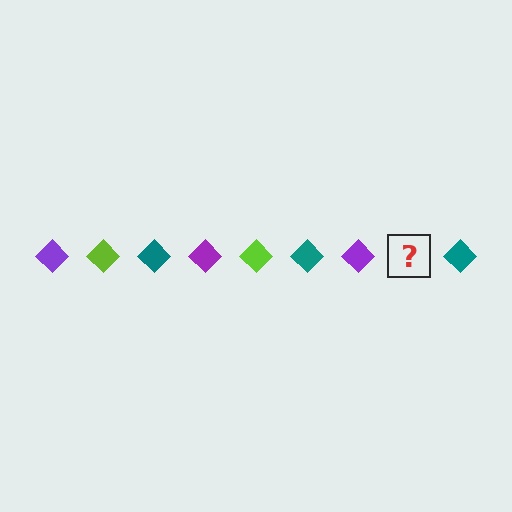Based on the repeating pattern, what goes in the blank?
The blank should be a lime diamond.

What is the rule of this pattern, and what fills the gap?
The rule is that the pattern cycles through purple, lime, teal diamonds. The gap should be filled with a lime diamond.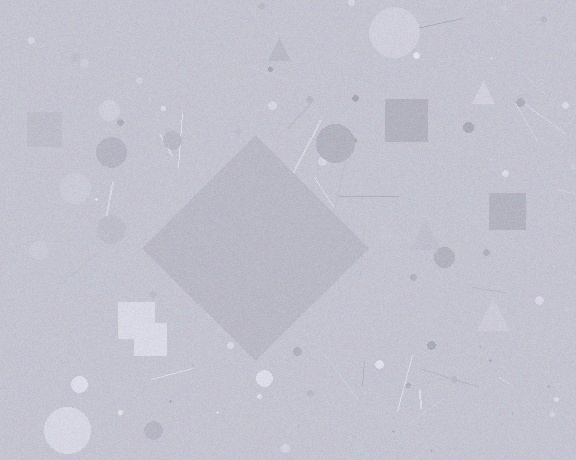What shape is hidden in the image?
A diamond is hidden in the image.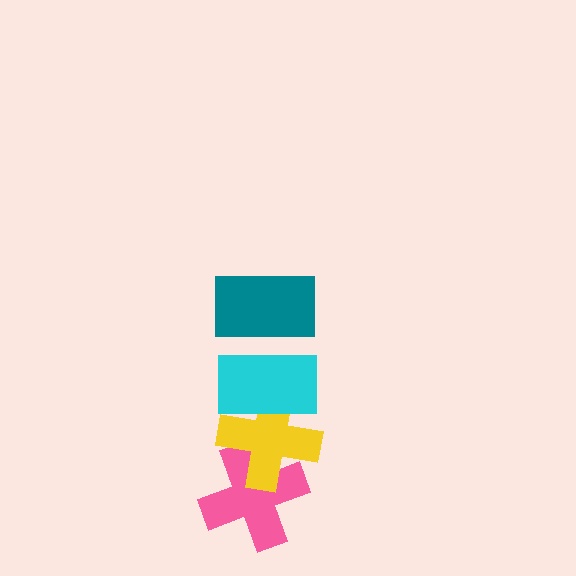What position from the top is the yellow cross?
The yellow cross is 3rd from the top.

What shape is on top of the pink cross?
The yellow cross is on top of the pink cross.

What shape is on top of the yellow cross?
The cyan rectangle is on top of the yellow cross.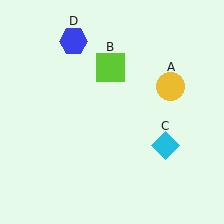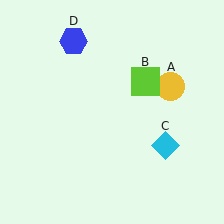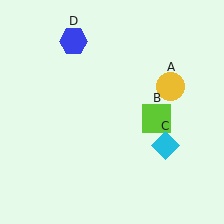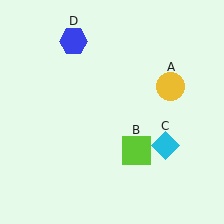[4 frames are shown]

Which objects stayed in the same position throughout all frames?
Yellow circle (object A) and cyan diamond (object C) and blue hexagon (object D) remained stationary.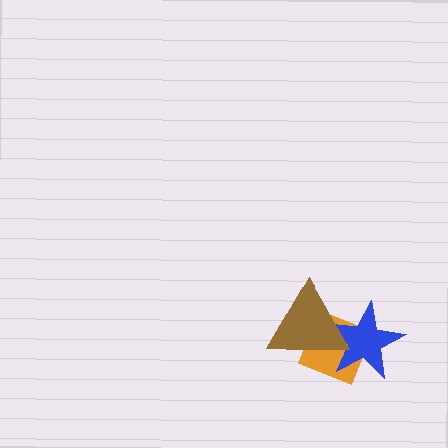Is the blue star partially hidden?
Yes, it is partially covered by another shape.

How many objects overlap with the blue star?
2 objects overlap with the blue star.